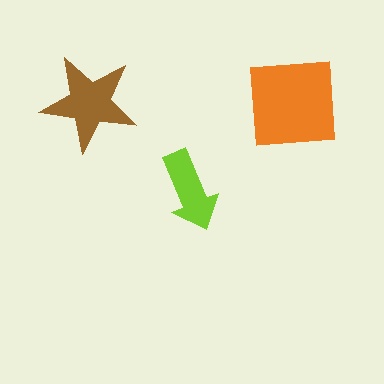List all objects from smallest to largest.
The lime arrow, the brown star, the orange square.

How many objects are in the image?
There are 3 objects in the image.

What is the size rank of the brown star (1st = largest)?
2nd.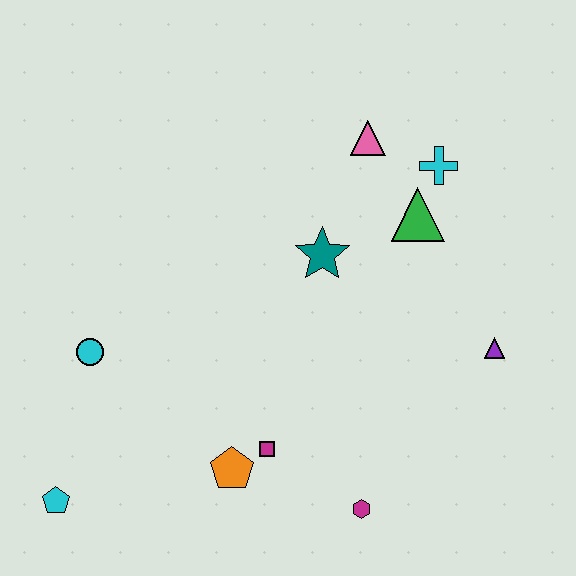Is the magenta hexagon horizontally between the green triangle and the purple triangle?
No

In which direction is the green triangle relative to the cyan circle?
The green triangle is to the right of the cyan circle.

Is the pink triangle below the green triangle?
No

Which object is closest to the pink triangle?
The cyan cross is closest to the pink triangle.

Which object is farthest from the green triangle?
The cyan pentagon is farthest from the green triangle.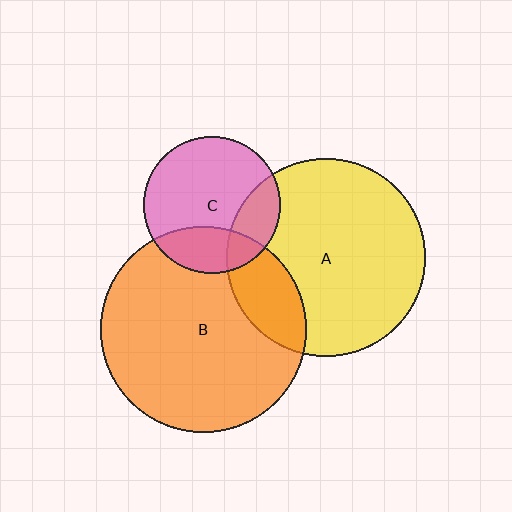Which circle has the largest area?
Circle B (orange).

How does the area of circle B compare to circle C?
Approximately 2.2 times.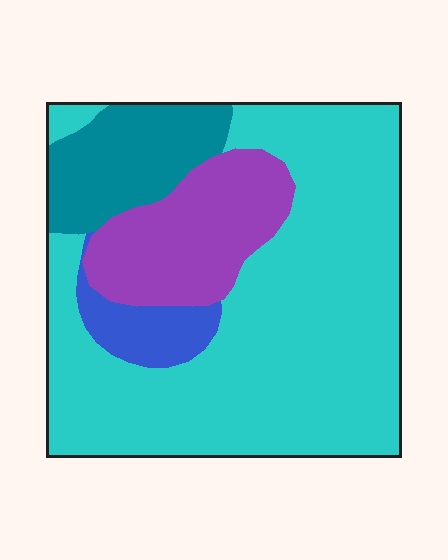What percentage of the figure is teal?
Teal takes up about one eighth (1/8) of the figure.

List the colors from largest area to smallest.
From largest to smallest: cyan, purple, teal, blue.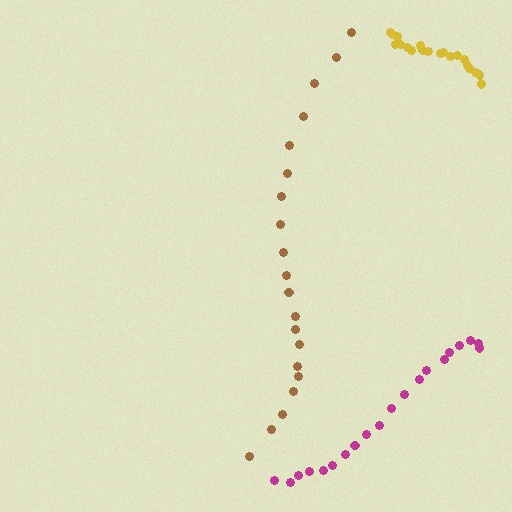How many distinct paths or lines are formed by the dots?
There are 3 distinct paths.